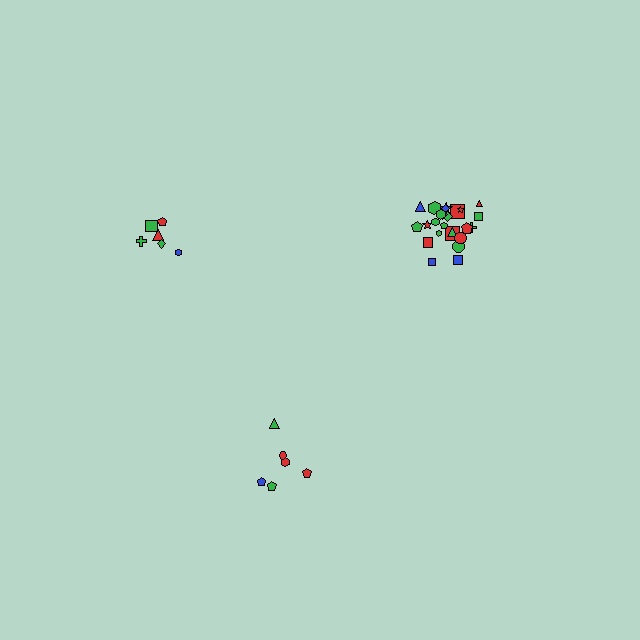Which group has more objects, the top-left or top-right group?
The top-right group.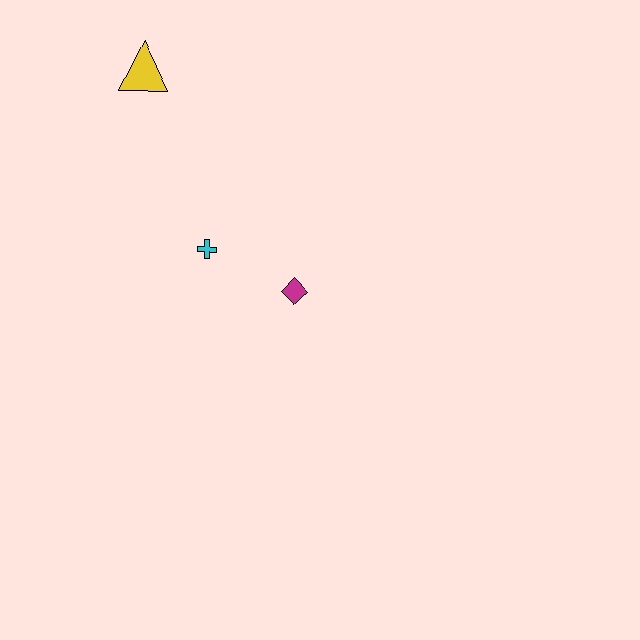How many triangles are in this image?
There is 1 triangle.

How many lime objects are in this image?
There are no lime objects.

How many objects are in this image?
There are 3 objects.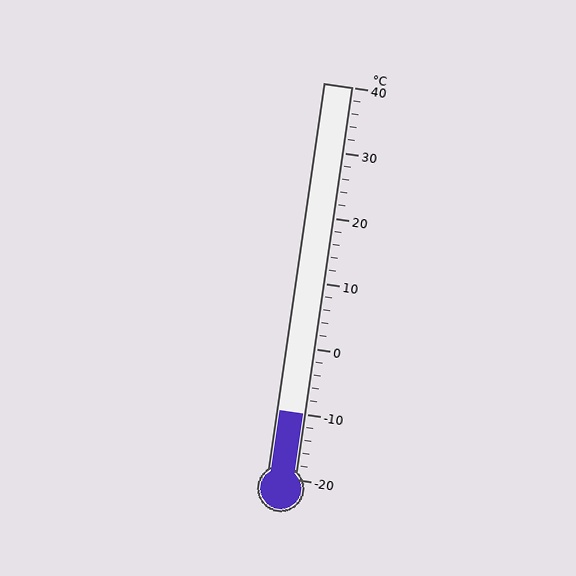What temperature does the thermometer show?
The thermometer shows approximately -10°C.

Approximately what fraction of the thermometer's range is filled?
The thermometer is filled to approximately 15% of its range.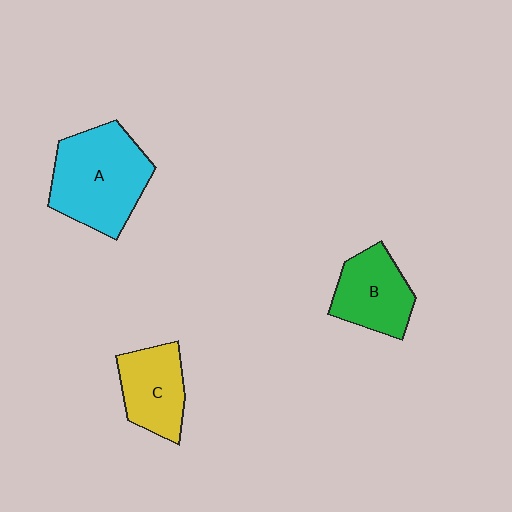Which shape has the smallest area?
Shape C (yellow).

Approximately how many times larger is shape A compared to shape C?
Approximately 1.6 times.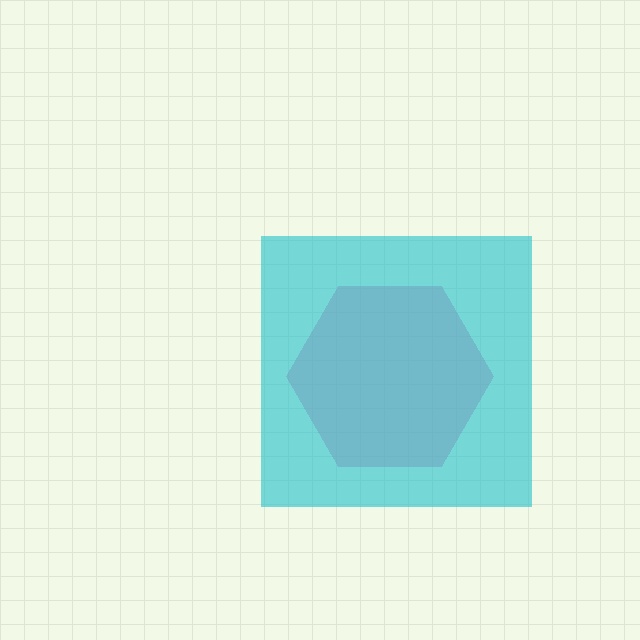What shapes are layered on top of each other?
The layered shapes are: a pink hexagon, a cyan square.